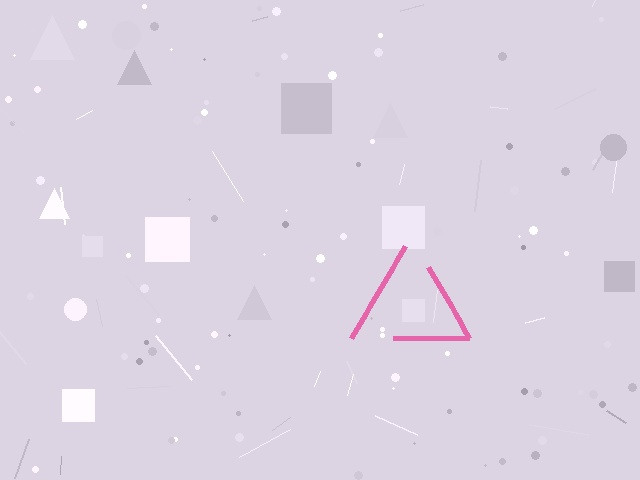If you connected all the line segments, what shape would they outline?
They would outline a triangle.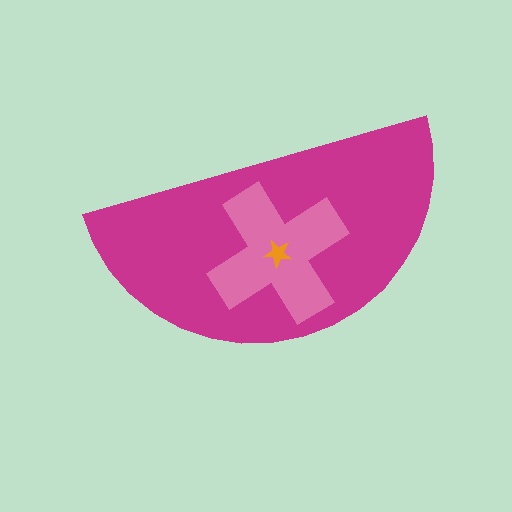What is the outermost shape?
The magenta semicircle.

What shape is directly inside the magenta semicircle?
The pink cross.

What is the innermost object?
The orange star.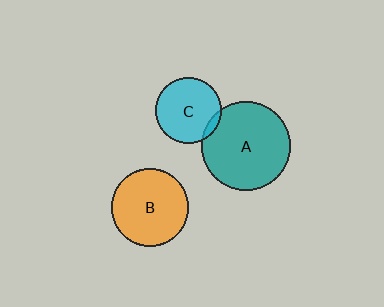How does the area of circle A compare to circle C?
Approximately 1.8 times.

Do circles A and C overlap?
Yes.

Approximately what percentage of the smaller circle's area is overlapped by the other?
Approximately 5%.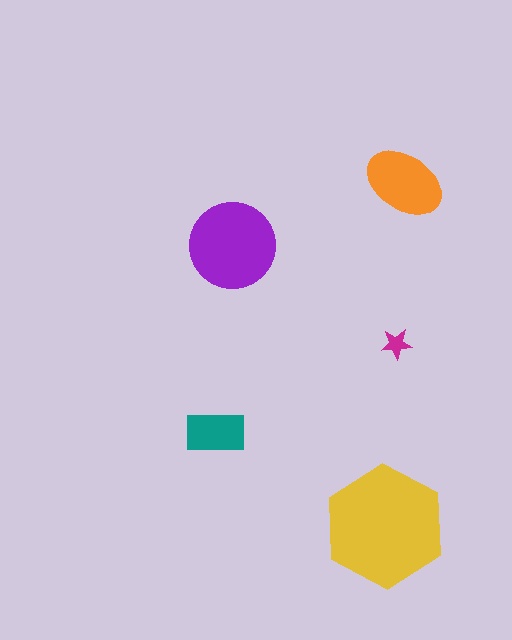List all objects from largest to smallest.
The yellow hexagon, the purple circle, the orange ellipse, the teal rectangle, the magenta star.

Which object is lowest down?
The yellow hexagon is bottommost.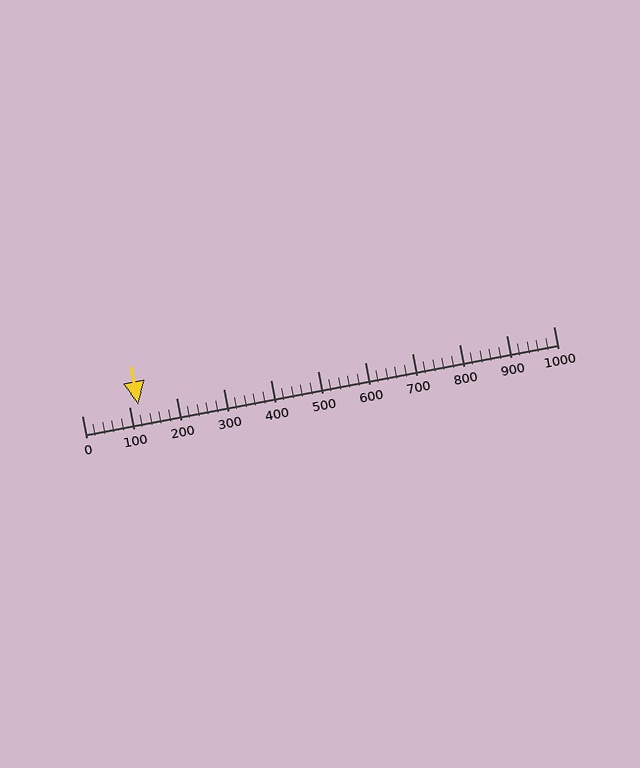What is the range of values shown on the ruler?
The ruler shows values from 0 to 1000.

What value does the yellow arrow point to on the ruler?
The yellow arrow points to approximately 120.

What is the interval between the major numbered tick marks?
The major tick marks are spaced 100 units apart.